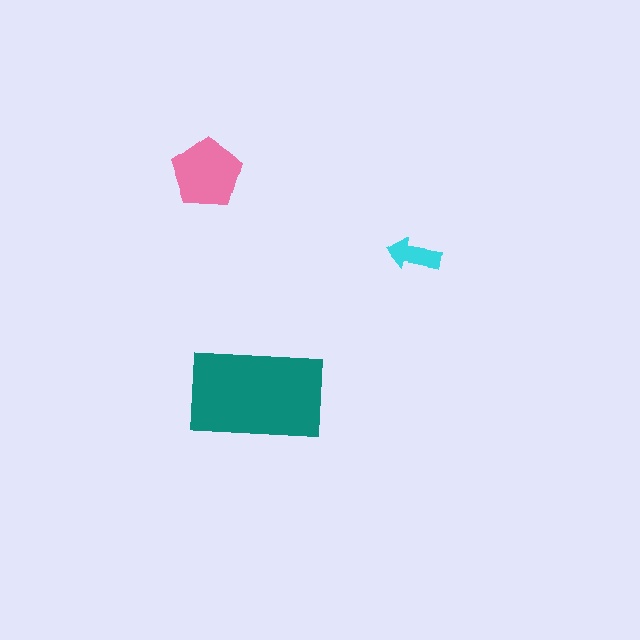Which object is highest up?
The pink pentagon is topmost.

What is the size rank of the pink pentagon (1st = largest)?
2nd.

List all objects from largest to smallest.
The teal rectangle, the pink pentagon, the cyan arrow.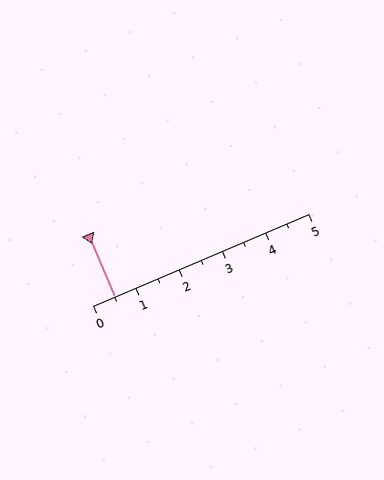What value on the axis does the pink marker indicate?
The marker indicates approximately 0.5.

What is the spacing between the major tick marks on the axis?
The major ticks are spaced 1 apart.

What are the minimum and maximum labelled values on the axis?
The axis runs from 0 to 5.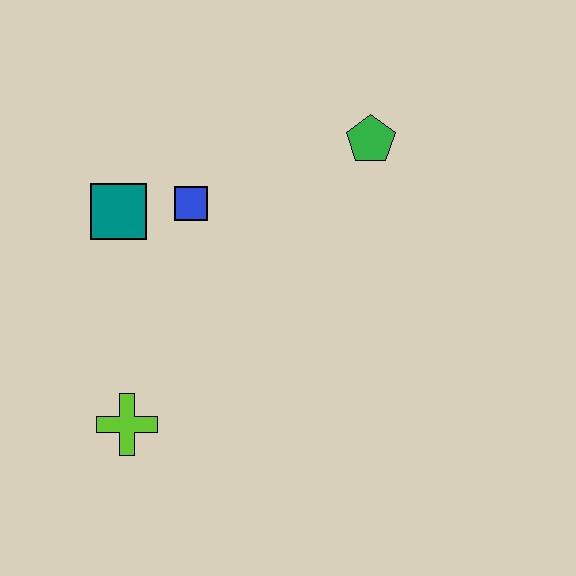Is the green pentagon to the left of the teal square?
No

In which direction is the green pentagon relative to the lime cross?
The green pentagon is above the lime cross.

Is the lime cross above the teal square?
No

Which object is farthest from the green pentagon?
The lime cross is farthest from the green pentagon.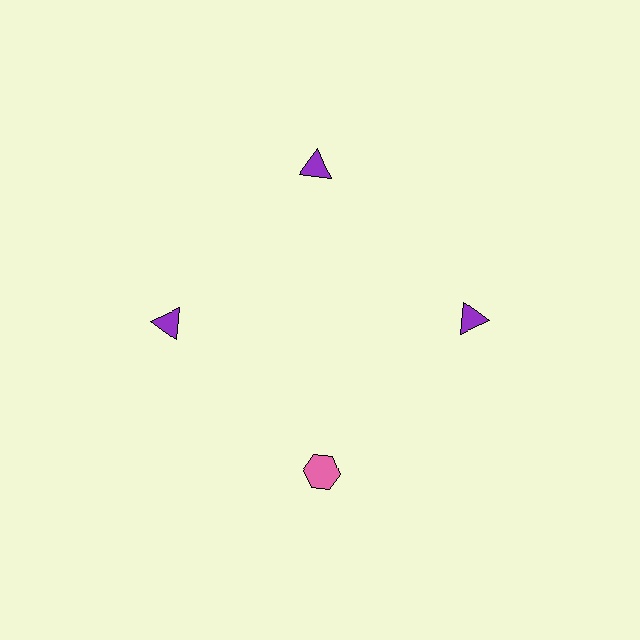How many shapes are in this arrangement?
There are 4 shapes arranged in a ring pattern.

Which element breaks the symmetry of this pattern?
The pink hexagon at roughly the 6 o'clock position breaks the symmetry. All other shapes are purple triangles.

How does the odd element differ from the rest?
It differs in both color (pink instead of purple) and shape (hexagon instead of triangle).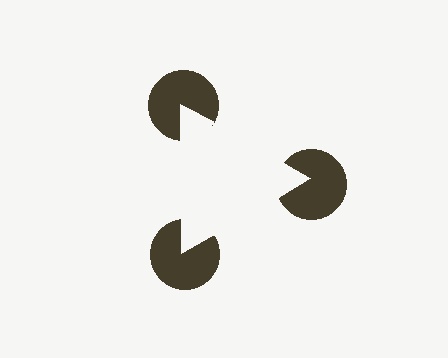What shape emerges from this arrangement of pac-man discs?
An illusory triangle — its edges are inferred from the aligned wedge cuts in the pac-man discs, not physically drawn.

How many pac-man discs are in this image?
There are 3 — one at each vertex of the illusory triangle.